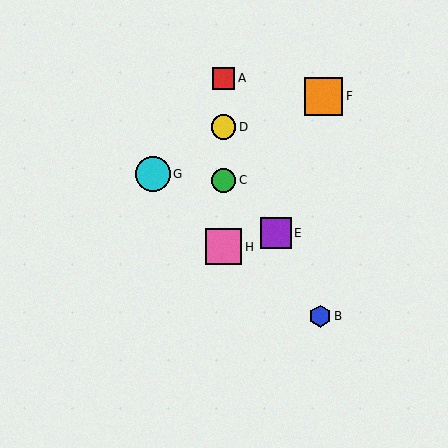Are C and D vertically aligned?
Yes, both are at x≈224.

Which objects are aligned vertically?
Objects A, C, D, H are aligned vertically.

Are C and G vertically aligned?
No, C is at x≈224 and G is at x≈153.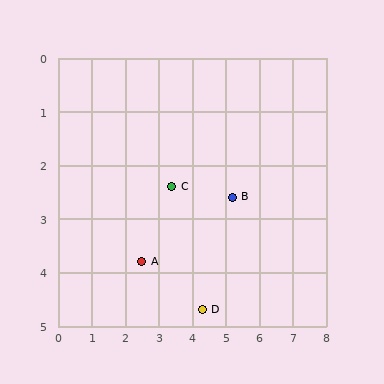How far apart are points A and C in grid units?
Points A and C are about 1.7 grid units apart.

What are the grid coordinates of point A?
Point A is at approximately (2.5, 3.8).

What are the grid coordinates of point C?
Point C is at approximately (3.4, 2.4).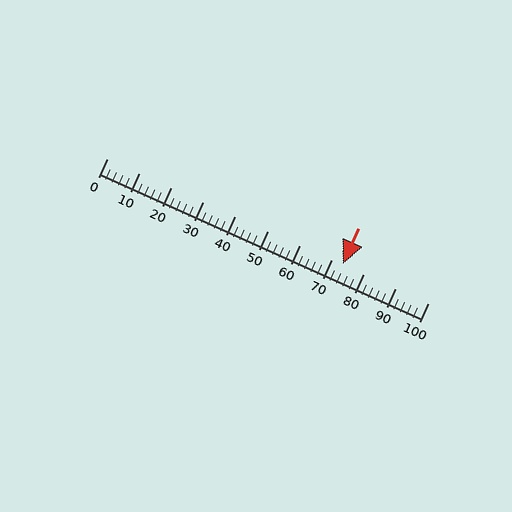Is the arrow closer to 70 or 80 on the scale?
The arrow is closer to 70.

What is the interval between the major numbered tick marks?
The major tick marks are spaced 10 units apart.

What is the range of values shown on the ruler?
The ruler shows values from 0 to 100.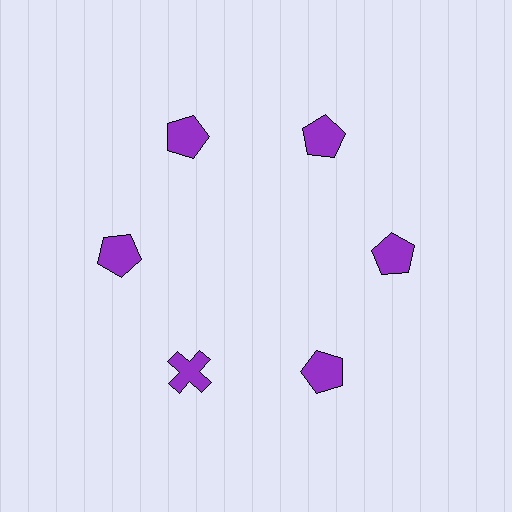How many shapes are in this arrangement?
There are 6 shapes arranged in a ring pattern.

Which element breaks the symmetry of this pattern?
The purple cross at roughly the 7 o'clock position breaks the symmetry. All other shapes are purple pentagons.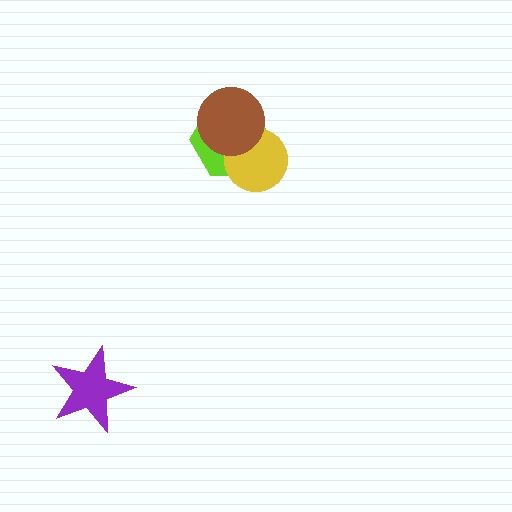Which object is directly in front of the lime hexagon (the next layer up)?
The yellow circle is directly in front of the lime hexagon.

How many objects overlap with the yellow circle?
2 objects overlap with the yellow circle.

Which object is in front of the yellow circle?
The brown circle is in front of the yellow circle.